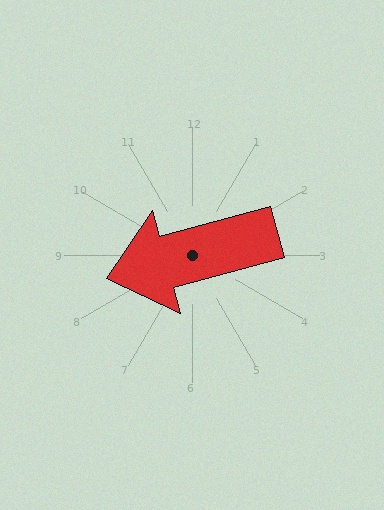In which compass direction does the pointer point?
West.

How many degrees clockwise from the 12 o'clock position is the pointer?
Approximately 255 degrees.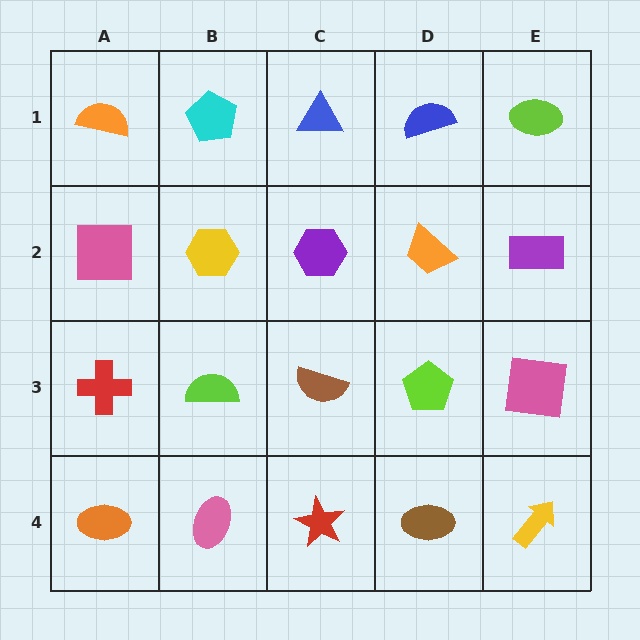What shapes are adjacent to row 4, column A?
A red cross (row 3, column A), a pink ellipse (row 4, column B).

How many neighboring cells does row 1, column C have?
3.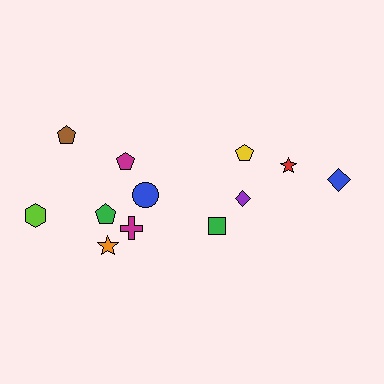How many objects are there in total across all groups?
There are 12 objects.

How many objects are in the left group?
There are 7 objects.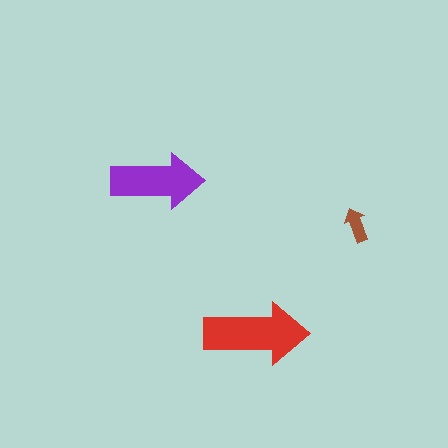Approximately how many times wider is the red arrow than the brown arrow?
About 3 times wider.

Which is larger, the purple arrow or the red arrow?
The red one.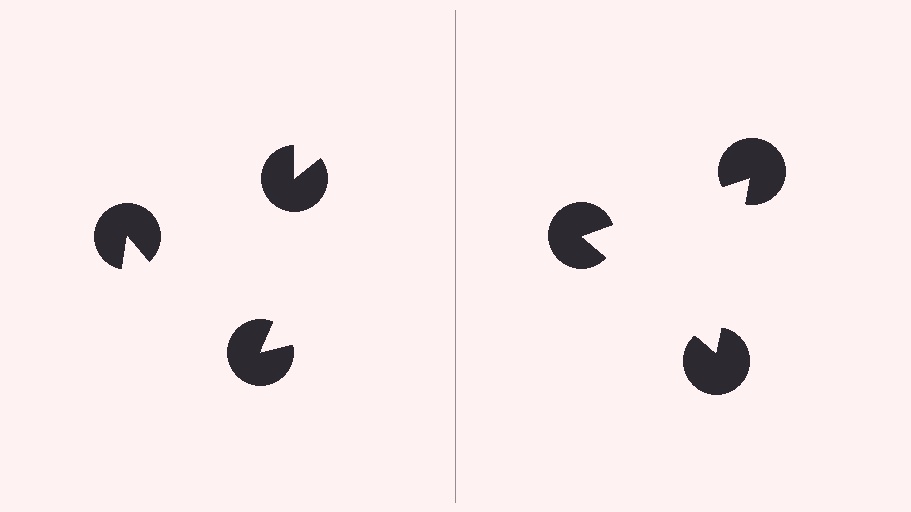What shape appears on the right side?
An illusory triangle.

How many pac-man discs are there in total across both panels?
6 — 3 on each side.